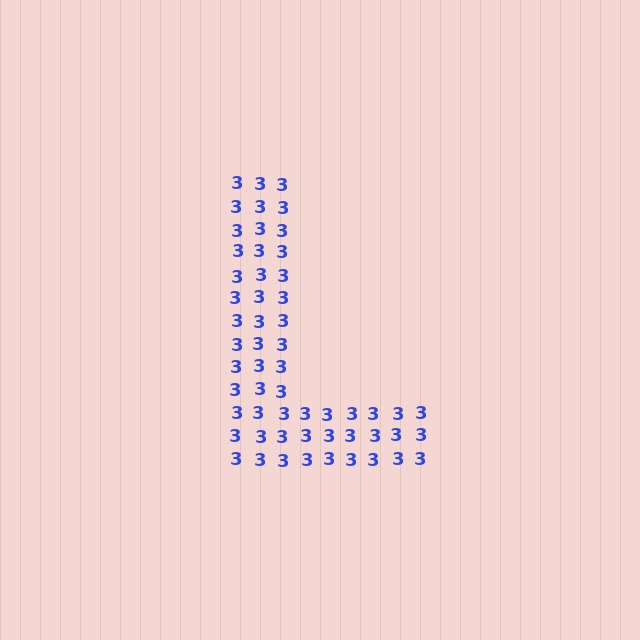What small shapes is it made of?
It is made of small digit 3's.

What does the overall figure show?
The overall figure shows the letter L.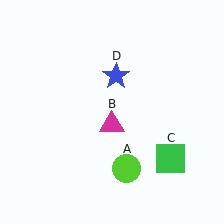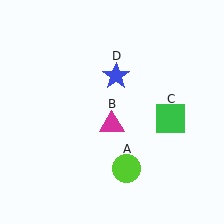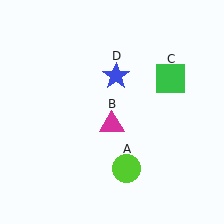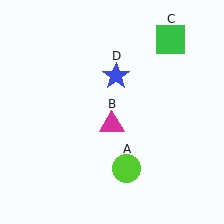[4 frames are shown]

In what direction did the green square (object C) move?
The green square (object C) moved up.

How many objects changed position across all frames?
1 object changed position: green square (object C).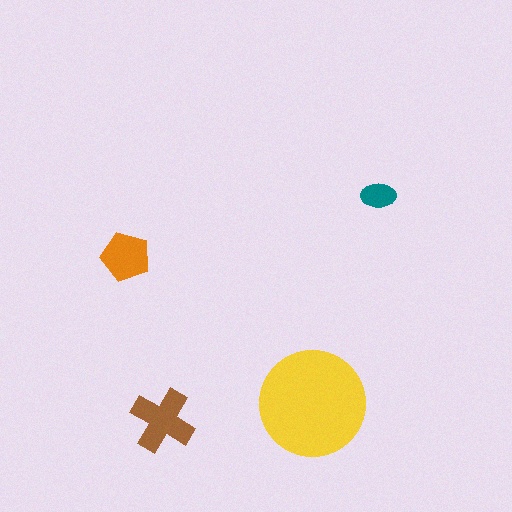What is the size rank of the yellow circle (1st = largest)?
1st.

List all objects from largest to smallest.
The yellow circle, the brown cross, the orange pentagon, the teal ellipse.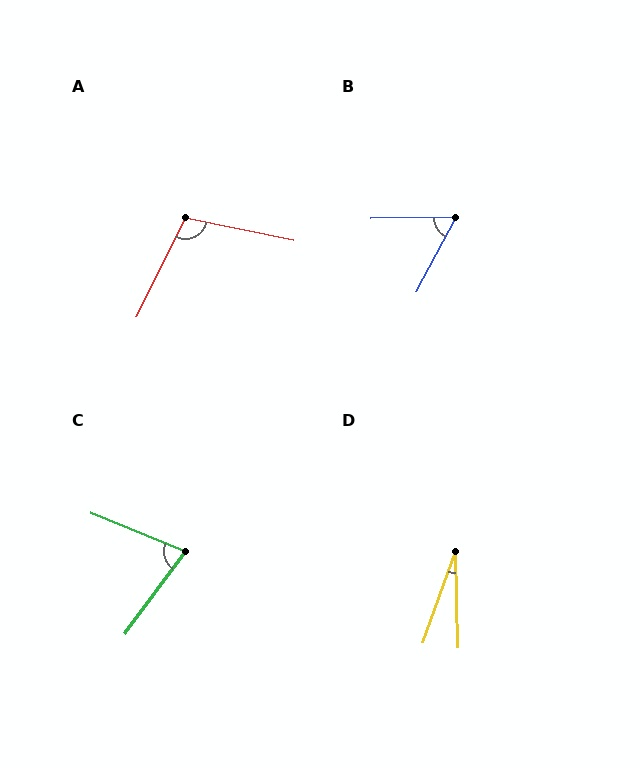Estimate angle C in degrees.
Approximately 76 degrees.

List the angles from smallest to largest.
D (21°), B (61°), C (76°), A (105°).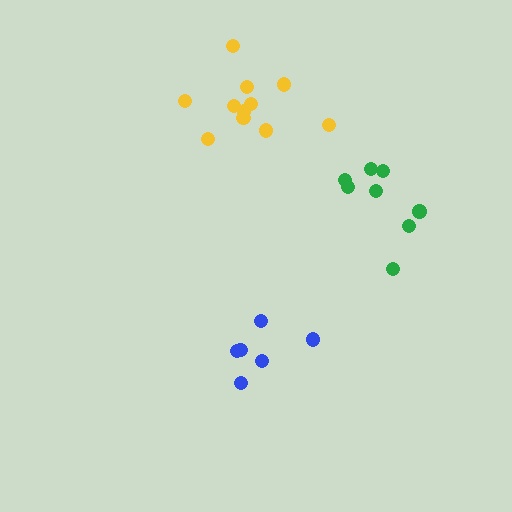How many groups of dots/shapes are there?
There are 3 groups.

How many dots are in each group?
Group 1: 11 dots, Group 2: 8 dots, Group 3: 6 dots (25 total).